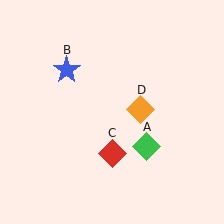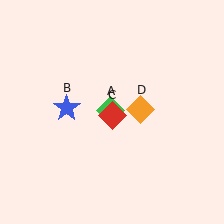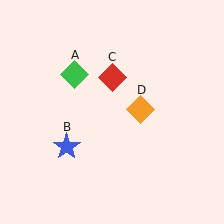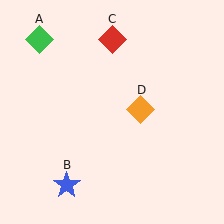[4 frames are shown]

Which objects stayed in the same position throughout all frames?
Orange diamond (object D) remained stationary.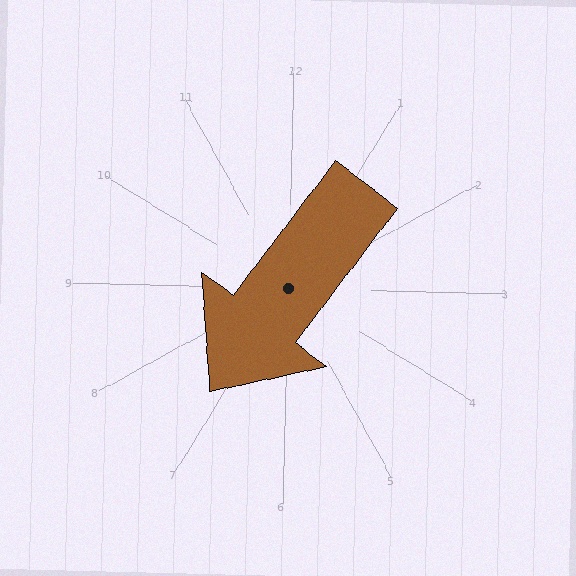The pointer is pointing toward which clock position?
Roughly 7 o'clock.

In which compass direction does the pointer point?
Southwest.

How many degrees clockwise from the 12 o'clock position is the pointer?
Approximately 216 degrees.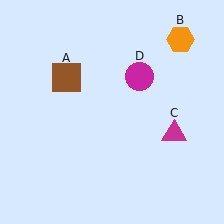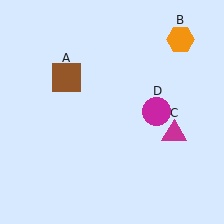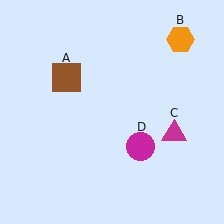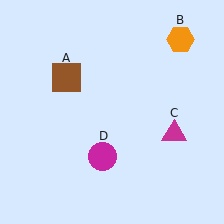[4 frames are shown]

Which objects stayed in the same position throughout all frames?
Brown square (object A) and orange hexagon (object B) and magenta triangle (object C) remained stationary.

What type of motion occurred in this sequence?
The magenta circle (object D) rotated clockwise around the center of the scene.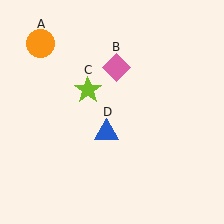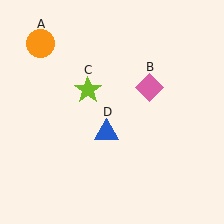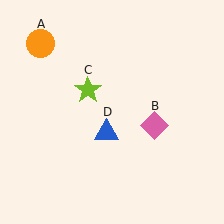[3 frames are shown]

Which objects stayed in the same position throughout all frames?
Orange circle (object A) and lime star (object C) and blue triangle (object D) remained stationary.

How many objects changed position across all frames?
1 object changed position: pink diamond (object B).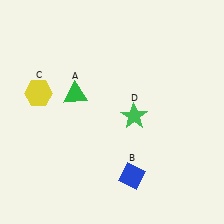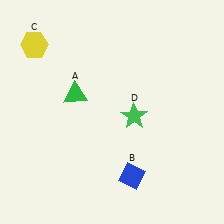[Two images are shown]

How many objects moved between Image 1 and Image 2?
1 object moved between the two images.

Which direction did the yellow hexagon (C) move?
The yellow hexagon (C) moved up.